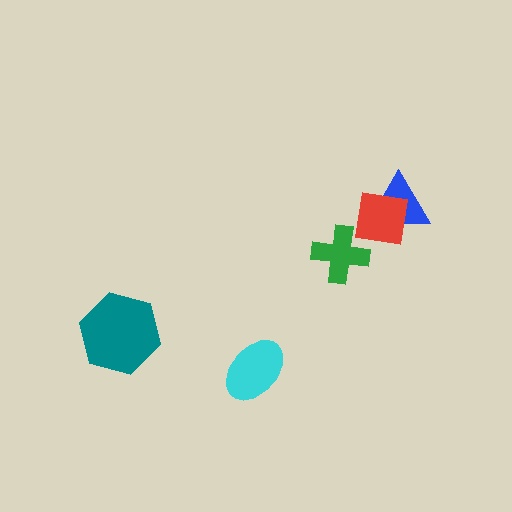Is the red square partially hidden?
Yes, it is partially covered by another shape.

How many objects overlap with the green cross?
1 object overlaps with the green cross.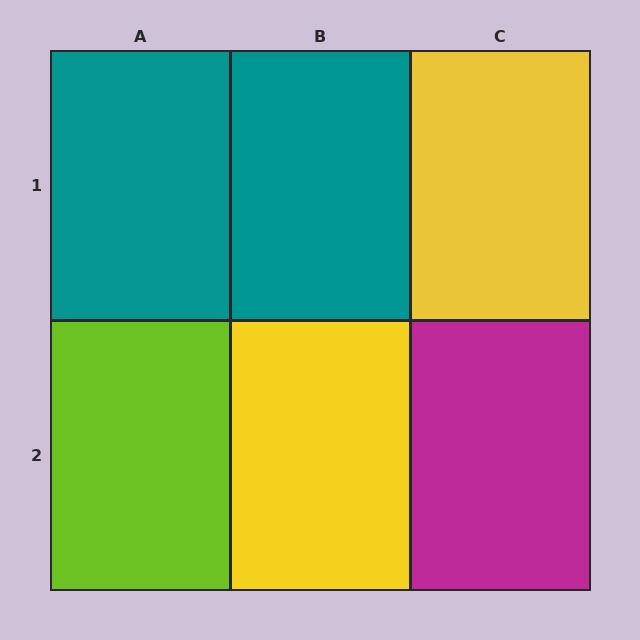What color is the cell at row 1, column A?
Teal.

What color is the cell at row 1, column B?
Teal.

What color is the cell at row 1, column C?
Yellow.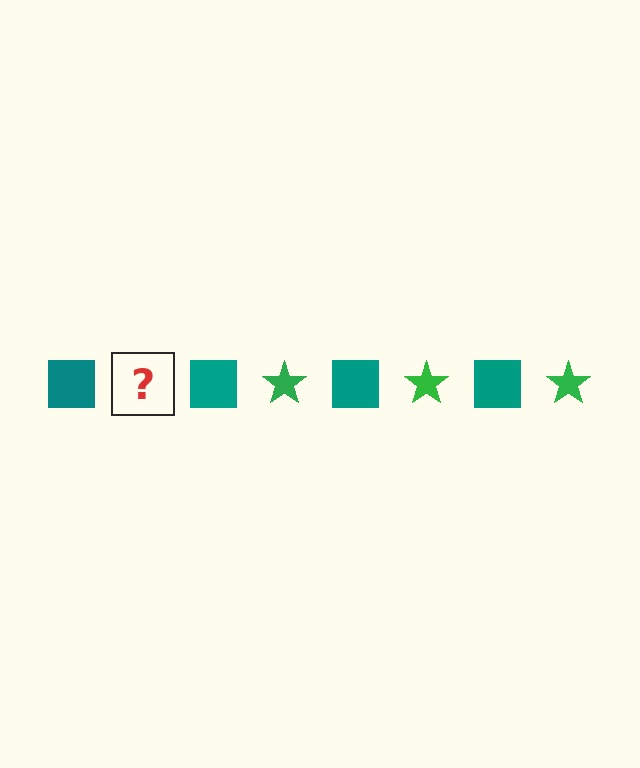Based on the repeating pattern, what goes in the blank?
The blank should be a green star.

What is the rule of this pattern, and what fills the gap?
The rule is that the pattern alternates between teal square and green star. The gap should be filled with a green star.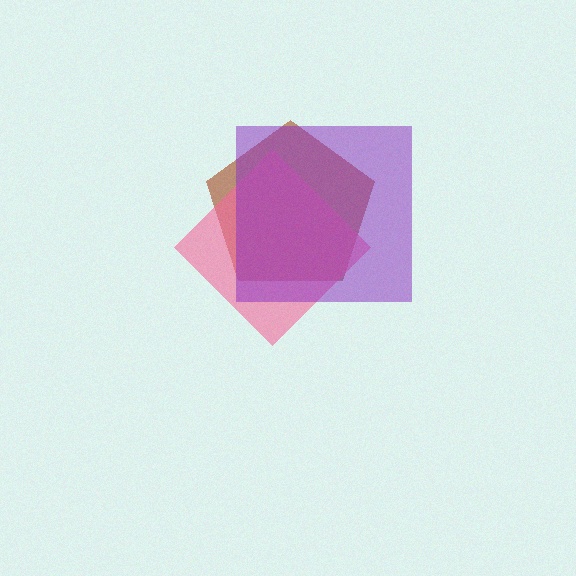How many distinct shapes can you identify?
There are 3 distinct shapes: a brown pentagon, a pink diamond, a purple square.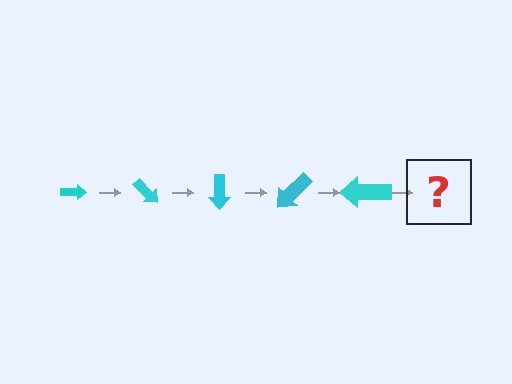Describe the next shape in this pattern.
It should be an arrow, larger than the previous one and rotated 225 degrees from the start.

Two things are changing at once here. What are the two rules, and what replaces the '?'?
The two rules are that the arrow grows larger each step and it rotates 45 degrees each step. The '?' should be an arrow, larger than the previous one and rotated 225 degrees from the start.